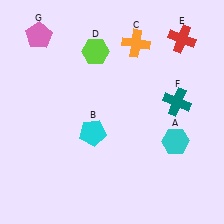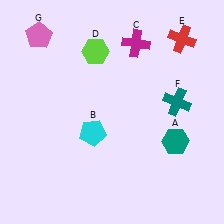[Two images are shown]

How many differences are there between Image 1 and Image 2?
There are 2 differences between the two images.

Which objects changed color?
A changed from cyan to teal. C changed from orange to magenta.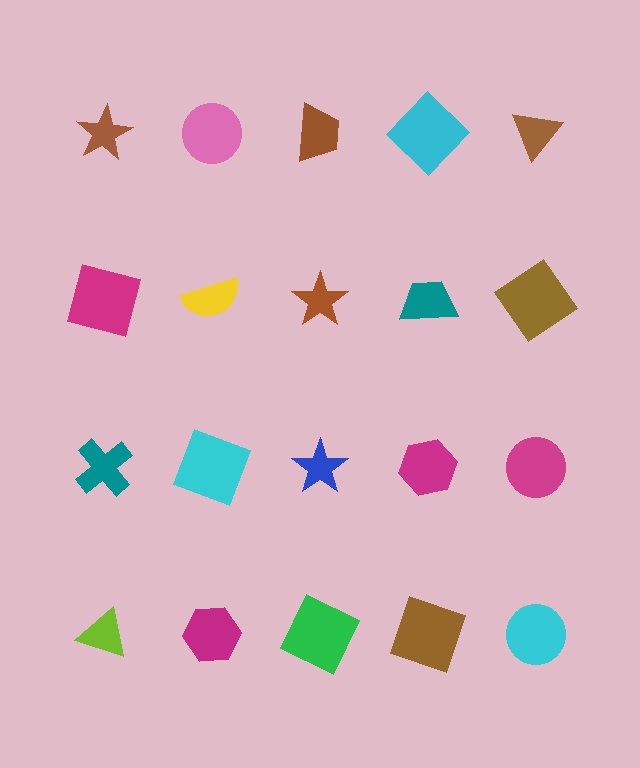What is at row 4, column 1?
A lime triangle.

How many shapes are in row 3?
5 shapes.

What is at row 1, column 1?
A brown star.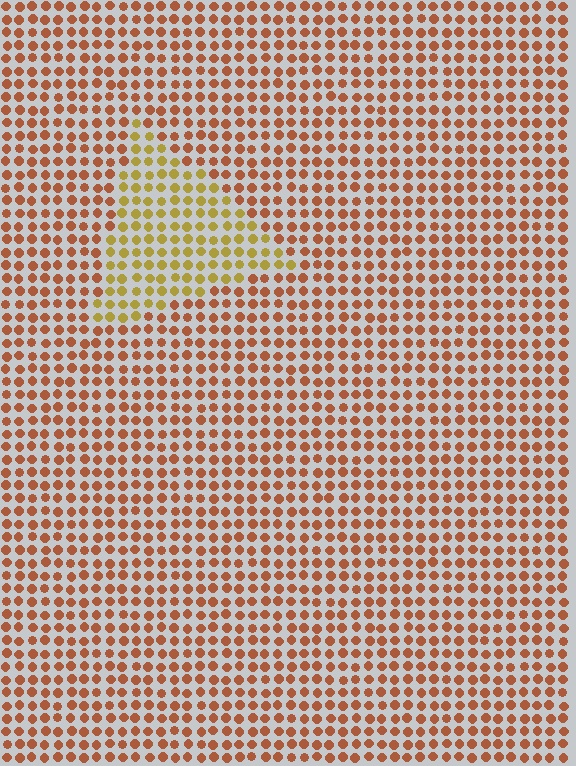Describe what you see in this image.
The image is filled with small brown elements in a uniform arrangement. A triangle-shaped region is visible where the elements are tinted to a slightly different hue, forming a subtle color boundary.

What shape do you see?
I see a triangle.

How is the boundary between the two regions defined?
The boundary is defined purely by a slight shift in hue (about 36 degrees). Spacing, size, and orientation are identical on both sides.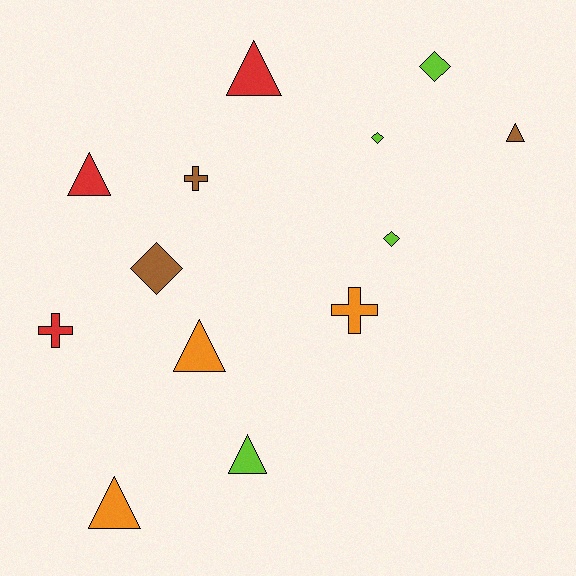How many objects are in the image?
There are 13 objects.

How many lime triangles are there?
There is 1 lime triangle.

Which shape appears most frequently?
Triangle, with 6 objects.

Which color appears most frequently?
Lime, with 4 objects.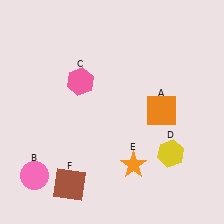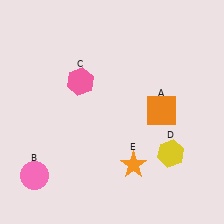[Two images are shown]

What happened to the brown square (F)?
The brown square (F) was removed in Image 2. It was in the bottom-left area of Image 1.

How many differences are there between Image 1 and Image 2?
There is 1 difference between the two images.